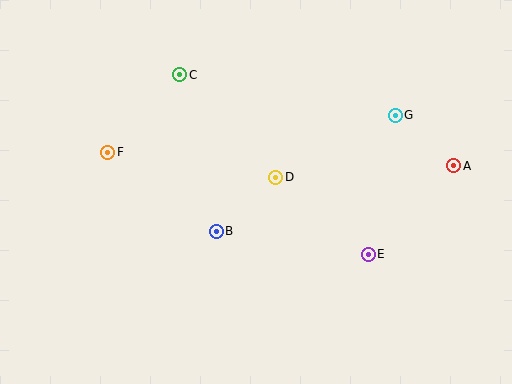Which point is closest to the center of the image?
Point D at (276, 177) is closest to the center.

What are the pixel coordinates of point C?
Point C is at (180, 75).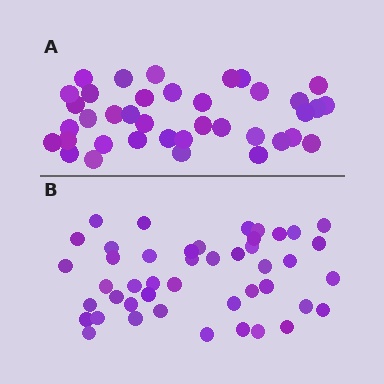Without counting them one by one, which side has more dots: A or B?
Region B (the bottom region) has more dots.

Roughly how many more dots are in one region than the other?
Region B has roughly 8 or so more dots than region A.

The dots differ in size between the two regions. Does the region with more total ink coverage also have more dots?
No. Region A has more total ink coverage because its dots are larger, but region B actually contains more individual dots. Total area can be misleading — the number of items is what matters here.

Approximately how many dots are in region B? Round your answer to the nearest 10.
About 40 dots. (The exact count is 45, which rounds to 40.)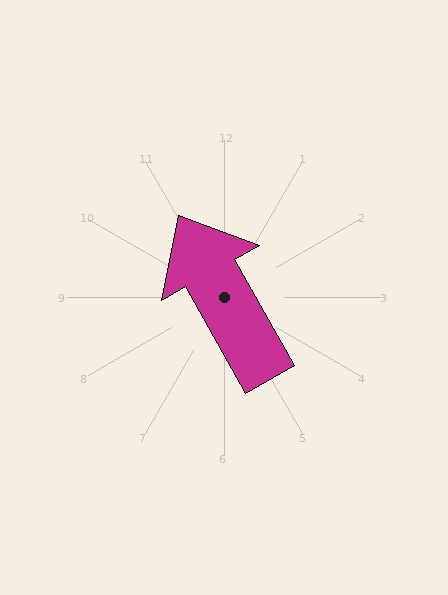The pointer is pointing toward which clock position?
Roughly 11 o'clock.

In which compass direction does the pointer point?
Northwest.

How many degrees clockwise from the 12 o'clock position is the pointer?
Approximately 331 degrees.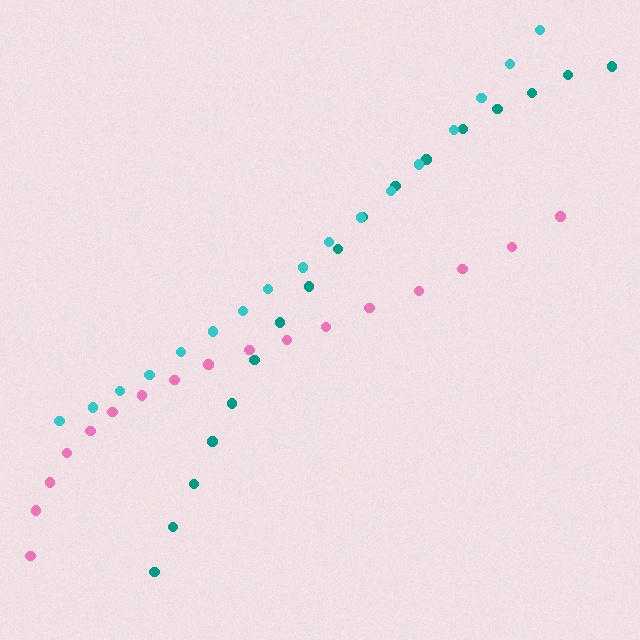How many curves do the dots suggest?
There are 3 distinct paths.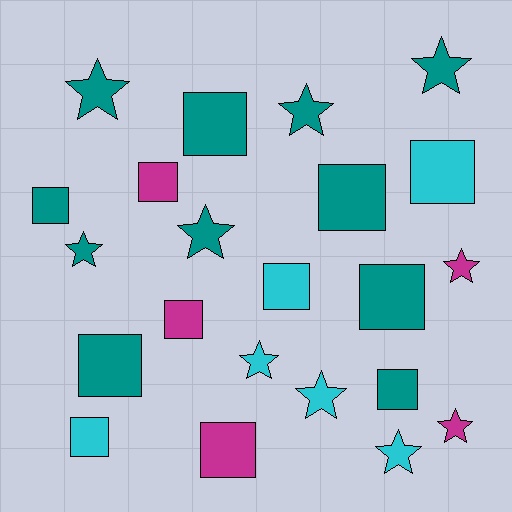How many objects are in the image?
There are 22 objects.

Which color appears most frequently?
Teal, with 11 objects.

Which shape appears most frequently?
Square, with 12 objects.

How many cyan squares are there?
There are 3 cyan squares.